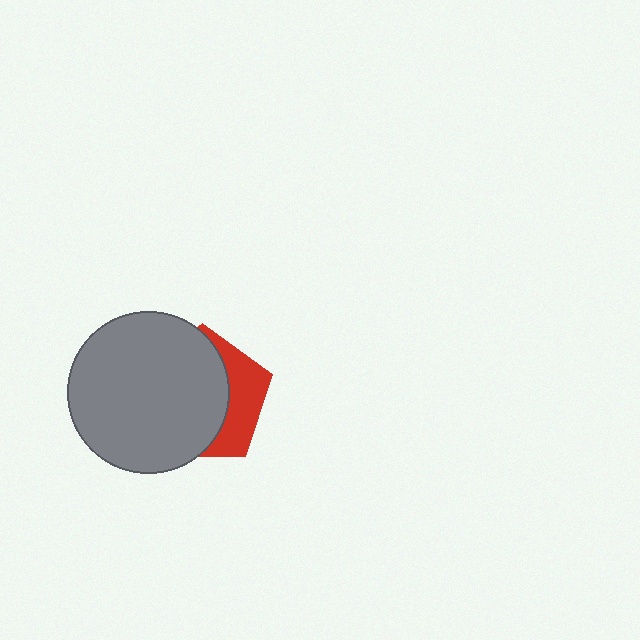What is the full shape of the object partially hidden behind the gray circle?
The partially hidden object is a red pentagon.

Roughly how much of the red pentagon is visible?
A small part of it is visible (roughly 32%).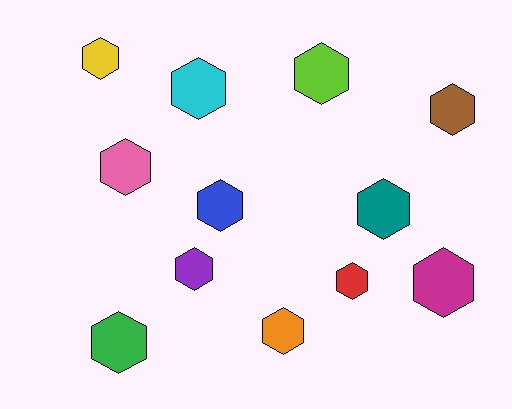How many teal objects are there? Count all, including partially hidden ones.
There is 1 teal object.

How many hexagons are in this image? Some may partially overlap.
There are 12 hexagons.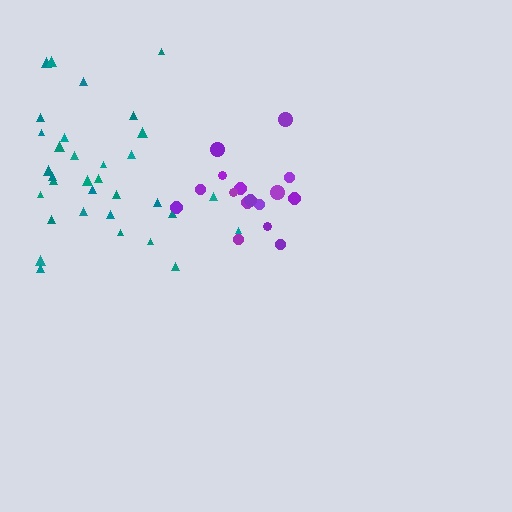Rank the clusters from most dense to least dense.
purple, teal.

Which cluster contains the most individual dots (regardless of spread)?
Teal (33).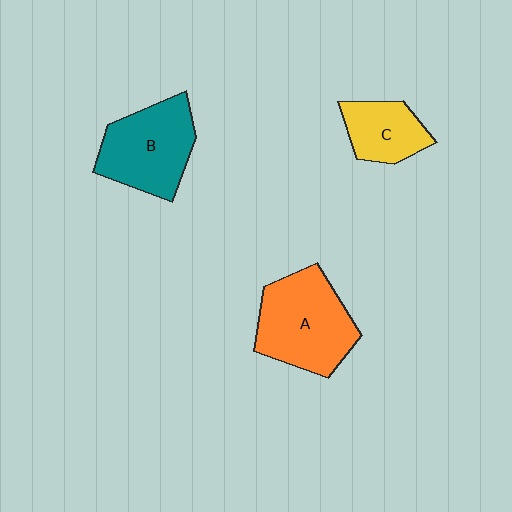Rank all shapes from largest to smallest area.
From largest to smallest: A (orange), B (teal), C (yellow).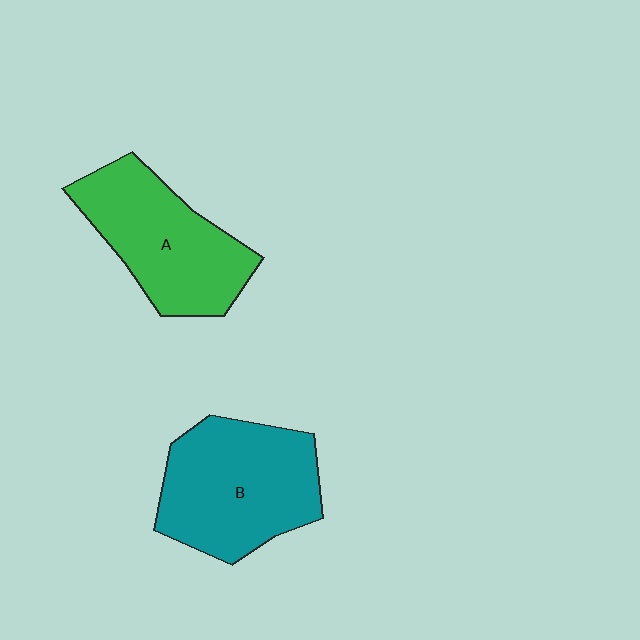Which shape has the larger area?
Shape B (teal).